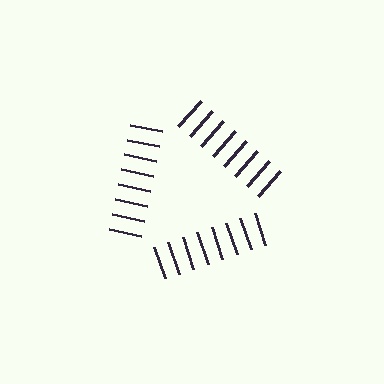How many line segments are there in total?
24 — 8 along each of the 3 edges.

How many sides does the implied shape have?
3 sides — the line-ends trace a triangle.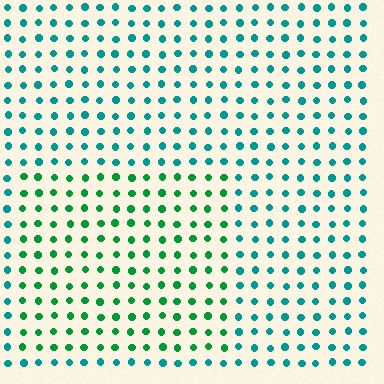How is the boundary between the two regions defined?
The boundary is defined purely by a slight shift in hue (about 35 degrees). Spacing, size, and orientation are identical on both sides.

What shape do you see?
I see a rectangle.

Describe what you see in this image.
The image is filled with small teal elements in a uniform arrangement. A rectangle-shaped region is visible where the elements are tinted to a slightly different hue, forming a subtle color boundary.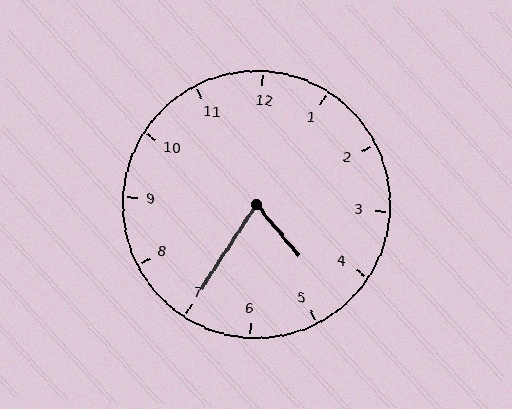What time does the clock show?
4:35.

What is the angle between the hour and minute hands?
Approximately 72 degrees.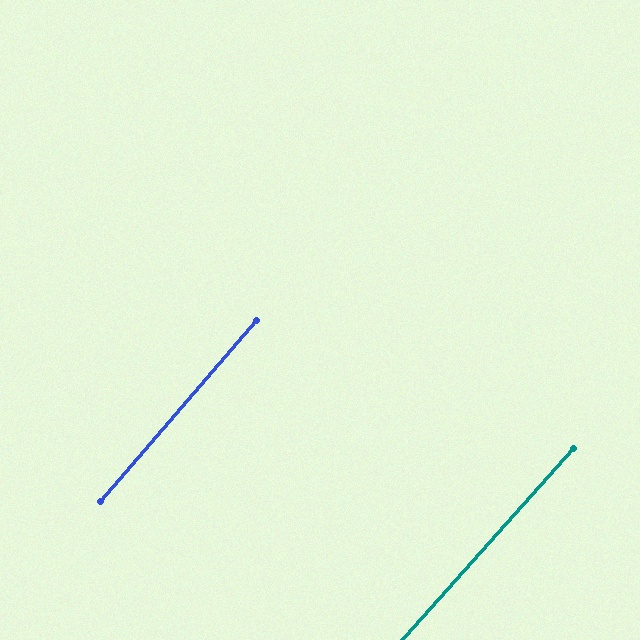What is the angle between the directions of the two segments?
Approximately 1 degree.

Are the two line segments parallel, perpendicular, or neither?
Parallel — their directions differ by only 1.0°.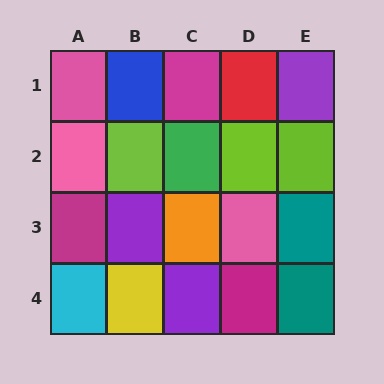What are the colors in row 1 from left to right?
Pink, blue, magenta, red, purple.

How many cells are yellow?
1 cell is yellow.